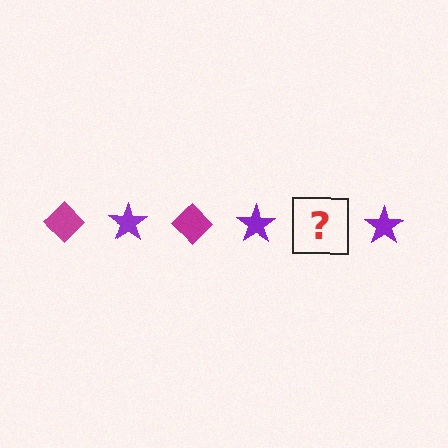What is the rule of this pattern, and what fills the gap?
The rule is that the pattern alternates between magenta diamond and purple star. The gap should be filled with a magenta diamond.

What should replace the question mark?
The question mark should be replaced with a magenta diamond.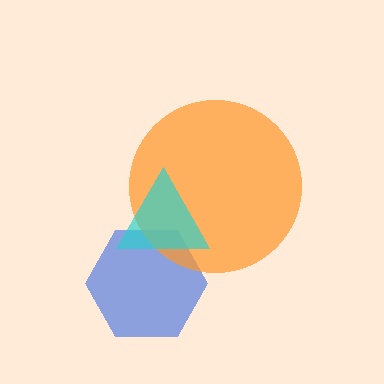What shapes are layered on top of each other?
The layered shapes are: a blue hexagon, an orange circle, a cyan triangle.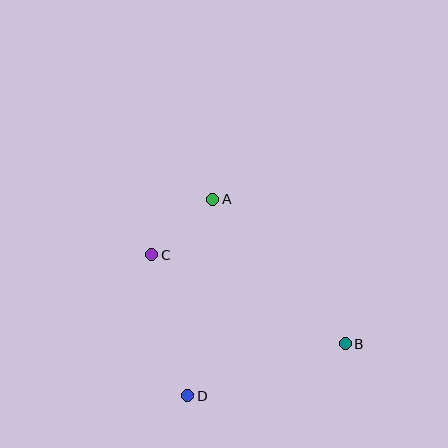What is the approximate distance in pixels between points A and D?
The distance between A and D is approximately 198 pixels.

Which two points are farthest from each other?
Points B and C are farthest from each other.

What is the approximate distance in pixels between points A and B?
The distance between A and B is approximately 196 pixels.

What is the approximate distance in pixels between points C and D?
The distance between C and D is approximately 145 pixels.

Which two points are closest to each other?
Points A and C are closest to each other.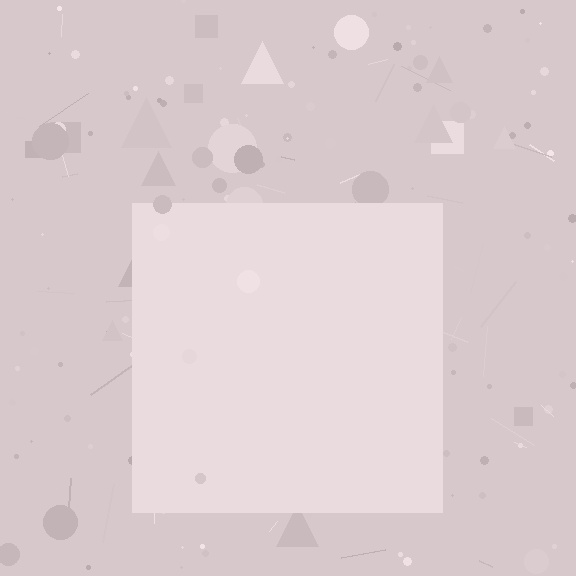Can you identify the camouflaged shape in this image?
The camouflaged shape is a square.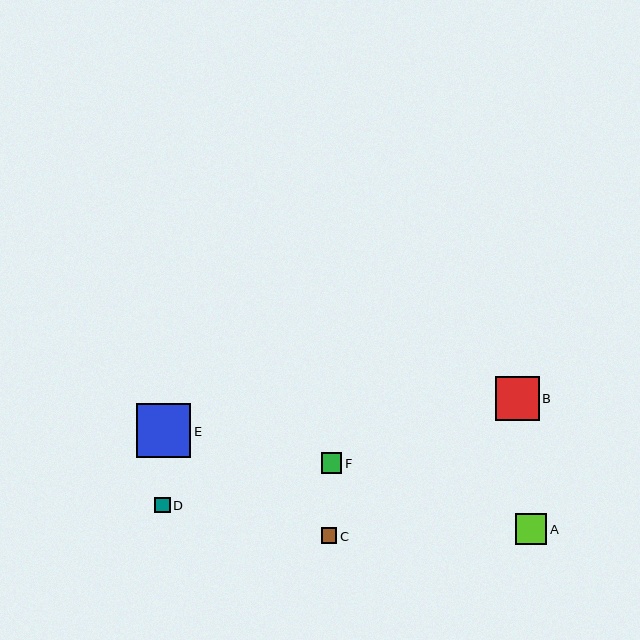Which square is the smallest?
Square D is the smallest with a size of approximately 16 pixels.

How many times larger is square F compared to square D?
Square F is approximately 1.3 times the size of square D.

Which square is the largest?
Square E is the largest with a size of approximately 54 pixels.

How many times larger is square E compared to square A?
Square E is approximately 1.7 times the size of square A.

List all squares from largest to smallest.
From largest to smallest: E, B, A, F, C, D.